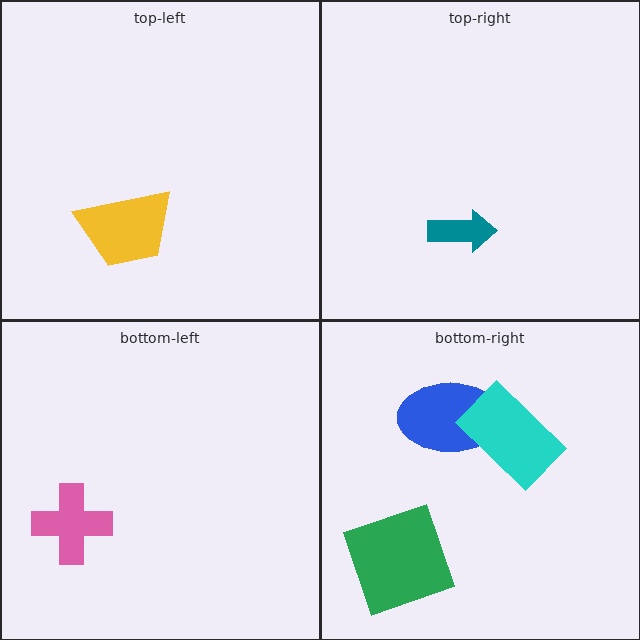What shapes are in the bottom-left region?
The pink cross.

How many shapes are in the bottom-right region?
3.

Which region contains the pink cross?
The bottom-left region.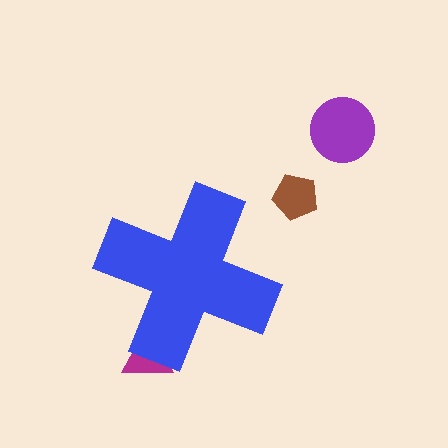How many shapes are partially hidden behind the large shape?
1 shape is partially hidden.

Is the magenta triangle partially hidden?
Yes, the magenta triangle is partially hidden behind the blue cross.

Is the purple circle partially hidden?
No, the purple circle is fully visible.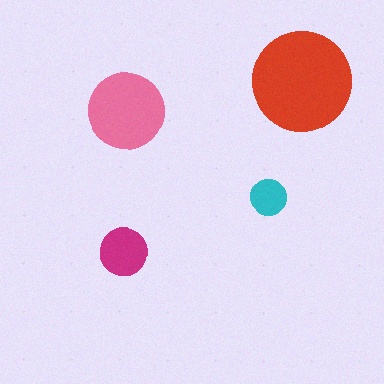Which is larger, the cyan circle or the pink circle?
The pink one.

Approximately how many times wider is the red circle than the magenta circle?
About 2 times wider.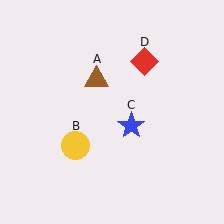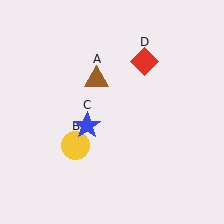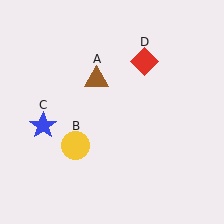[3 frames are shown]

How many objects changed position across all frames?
1 object changed position: blue star (object C).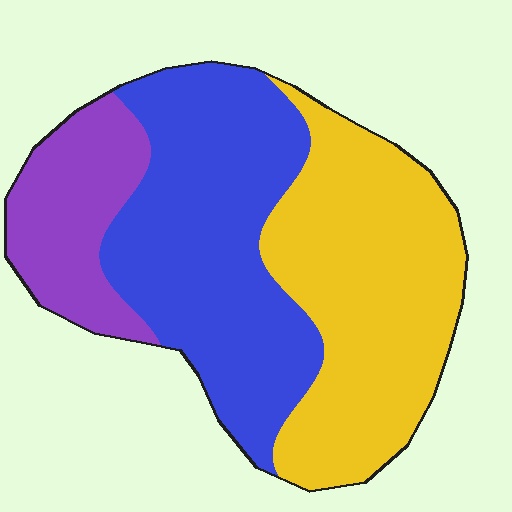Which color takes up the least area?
Purple, at roughly 20%.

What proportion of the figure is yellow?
Yellow takes up between a third and a half of the figure.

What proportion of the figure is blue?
Blue covers about 40% of the figure.